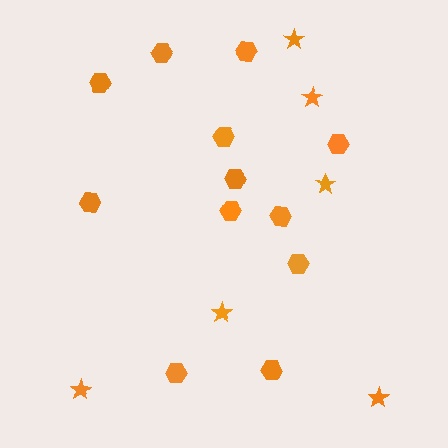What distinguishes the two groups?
There are 2 groups: one group of stars (6) and one group of hexagons (12).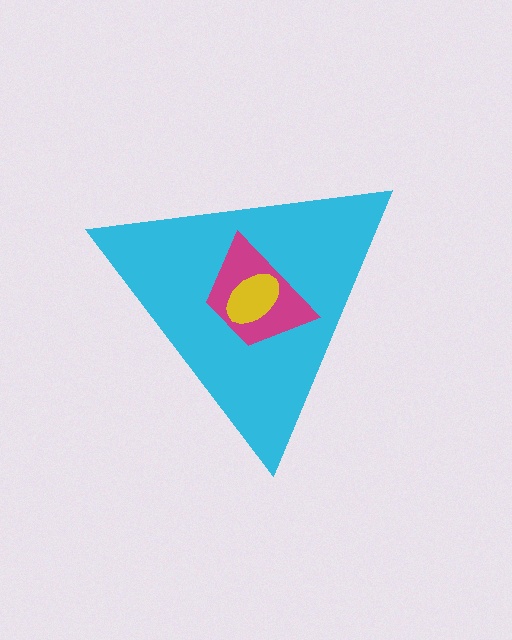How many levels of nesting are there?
3.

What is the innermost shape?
The yellow ellipse.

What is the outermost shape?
The cyan triangle.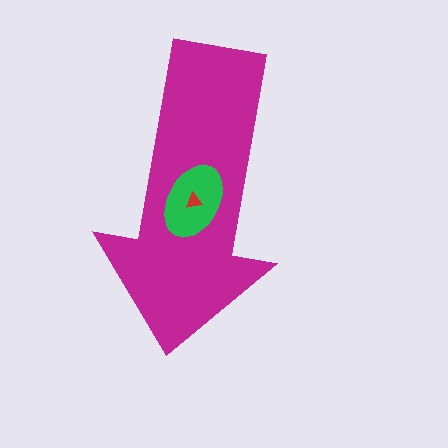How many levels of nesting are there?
3.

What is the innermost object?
The red triangle.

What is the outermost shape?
The magenta arrow.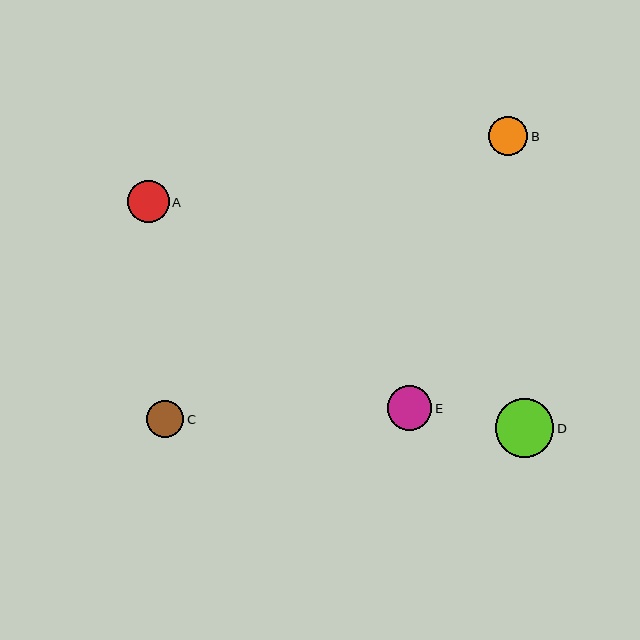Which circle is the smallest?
Circle C is the smallest with a size of approximately 37 pixels.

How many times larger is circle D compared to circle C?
Circle D is approximately 1.6 times the size of circle C.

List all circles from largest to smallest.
From largest to smallest: D, E, A, B, C.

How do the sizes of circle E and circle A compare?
Circle E and circle A are approximately the same size.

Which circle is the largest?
Circle D is the largest with a size of approximately 58 pixels.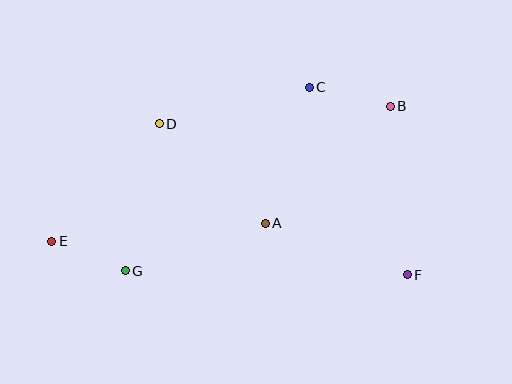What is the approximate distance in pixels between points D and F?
The distance between D and F is approximately 291 pixels.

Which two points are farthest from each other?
Points B and E are farthest from each other.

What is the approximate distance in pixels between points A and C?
The distance between A and C is approximately 143 pixels.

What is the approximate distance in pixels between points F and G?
The distance between F and G is approximately 282 pixels.